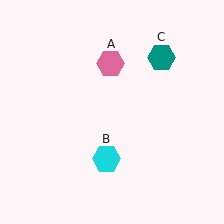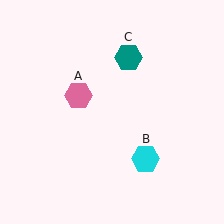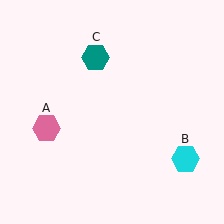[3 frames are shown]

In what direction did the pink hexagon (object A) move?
The pink hexagon (object A) moved down and to the left.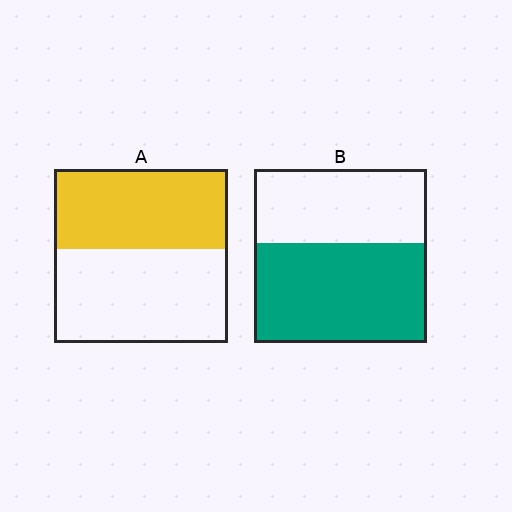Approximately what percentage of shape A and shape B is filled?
A is approximately 45% and B is approximately 55%.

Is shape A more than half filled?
No.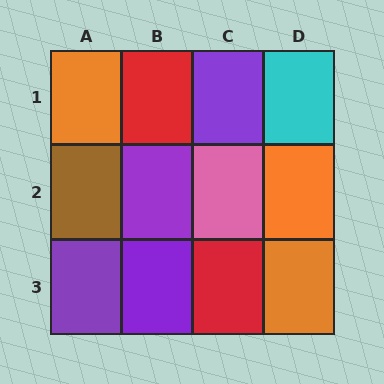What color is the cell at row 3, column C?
Red.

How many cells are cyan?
1 cell is cyan.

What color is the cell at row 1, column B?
Red.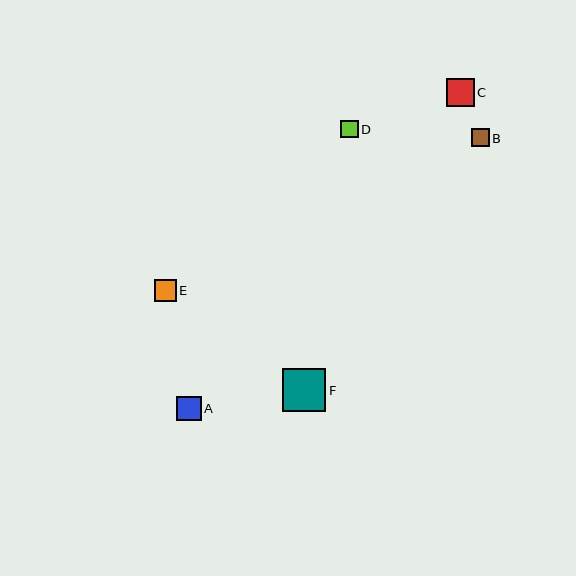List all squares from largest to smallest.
From largest to smallest: F, C, A, E, B, D.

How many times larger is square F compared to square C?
Square F is approximately 1.5 times the size of square C.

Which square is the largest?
Square F is the largest with a size of approximately 43 pixels.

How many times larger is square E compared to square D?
Square E is approximately 1.3 times the size of square D.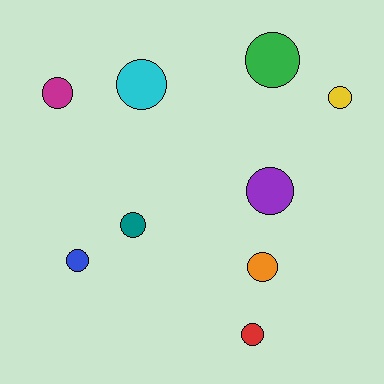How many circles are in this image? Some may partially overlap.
There are 9 circles.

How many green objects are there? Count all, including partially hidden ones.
There is 1 green object.